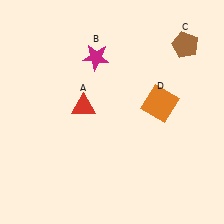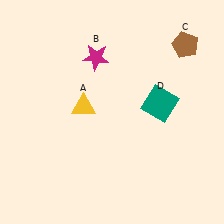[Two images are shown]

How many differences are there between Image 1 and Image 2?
There are 2 differences between the two images.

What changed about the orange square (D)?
In Image 1, D is orange. In Image 2, it changed to teal.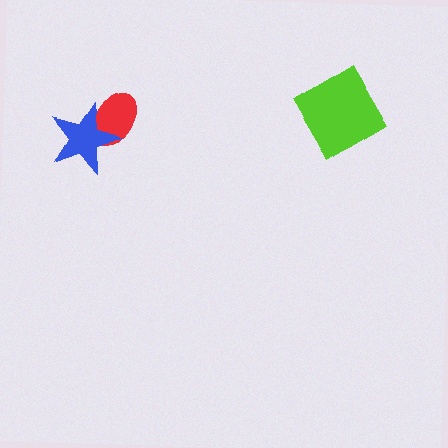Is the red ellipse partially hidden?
Yes, it is partially covered by another shape.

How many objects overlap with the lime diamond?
0 objects overlap with the lime diamond.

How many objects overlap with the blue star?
1 object overlaps with the blue star.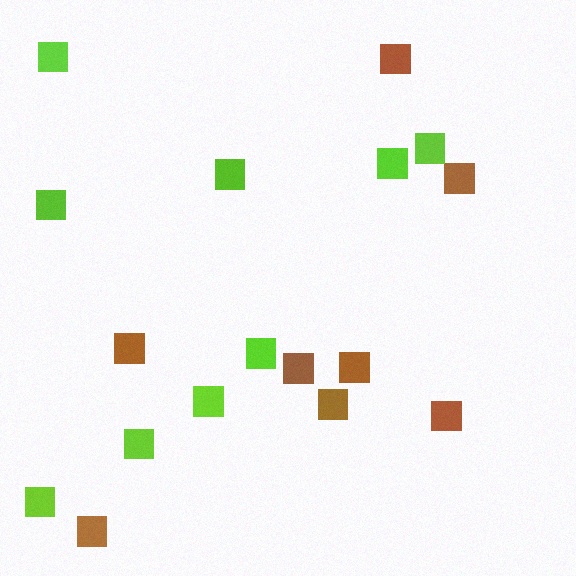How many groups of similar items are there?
There are 2 groups: one group of brown squares (8) and one group of lime squares (9).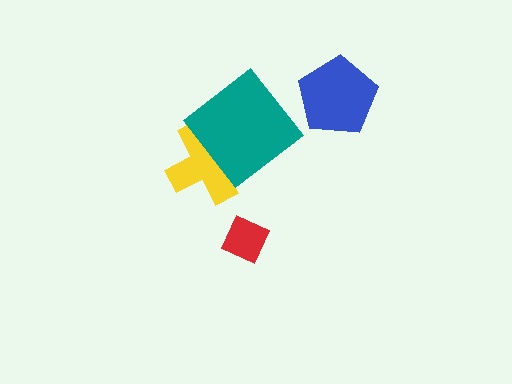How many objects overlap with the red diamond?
0 objects overlap with the red diamond.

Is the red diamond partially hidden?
No, no other shape covers it.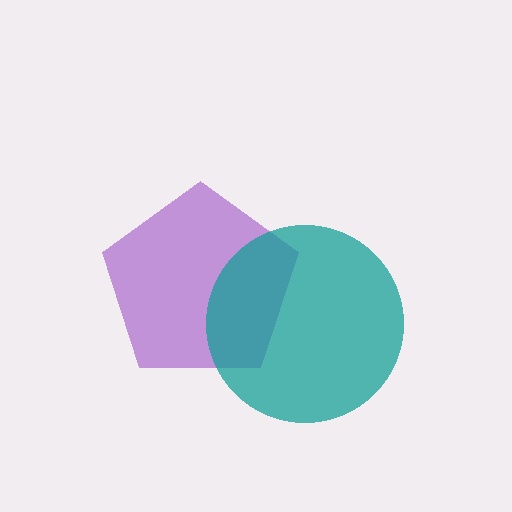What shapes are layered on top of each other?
The layered shapes are: a purple pentagon, a teal circle.